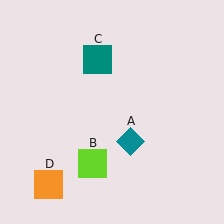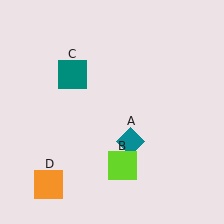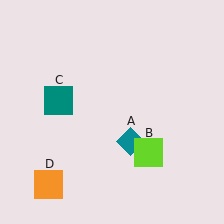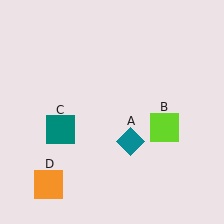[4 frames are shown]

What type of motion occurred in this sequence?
The lime square (object B), teal square (object C) rotated counterclockwise around the center of the scene.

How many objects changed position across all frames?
2 objects changed position: lime square (object B), teal square (object C).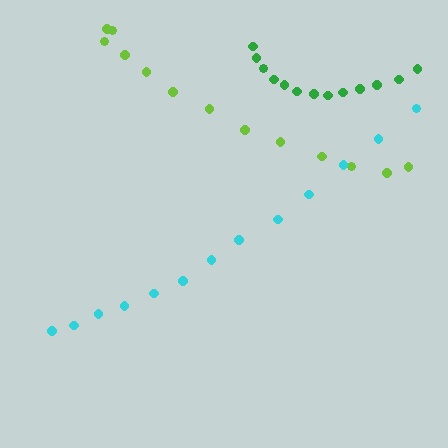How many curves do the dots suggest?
There are 3 distinct paths.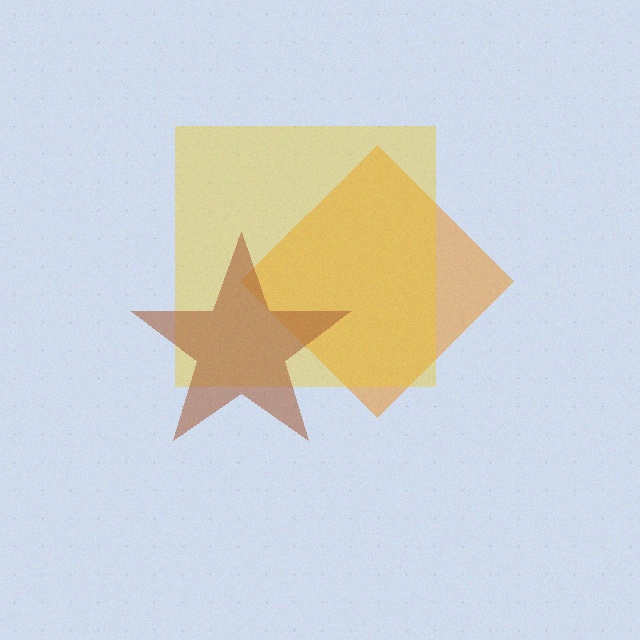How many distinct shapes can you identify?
There are 3 distinct shapes: an orange diamond, a yellow square, a brown star.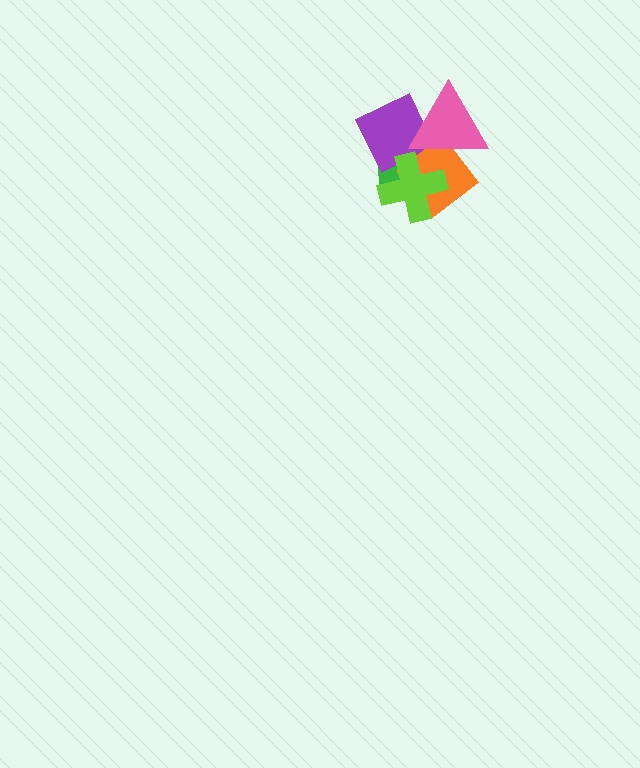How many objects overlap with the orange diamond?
4 objects overlap with the orange diamond.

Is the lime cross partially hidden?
Yes, it is partially covered by another shape.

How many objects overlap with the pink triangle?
4 objects overlap with the pink triangle.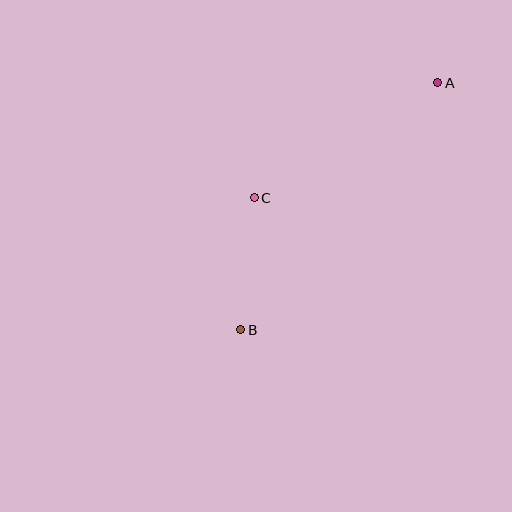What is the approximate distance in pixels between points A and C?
The distance between A and C is approximately 216 pixels.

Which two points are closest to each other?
Points B and C are closest to each other.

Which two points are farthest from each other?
Points A and B are farthest from each other.